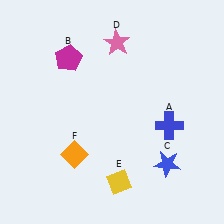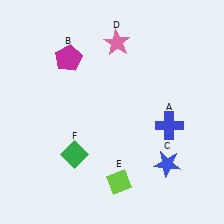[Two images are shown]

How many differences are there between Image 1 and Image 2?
There are 2 differences between the two images.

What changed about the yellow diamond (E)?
In Image 1, E is yellow. In Image 2, it changed to lime.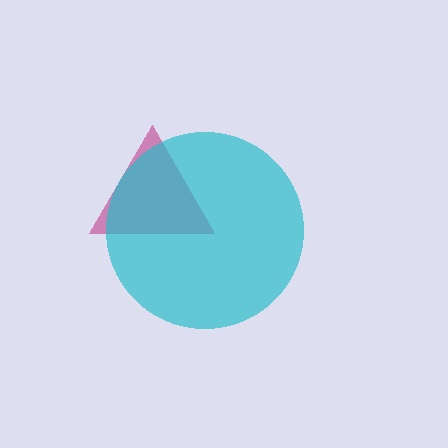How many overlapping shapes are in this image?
There are 2 overlapping shapes in the image.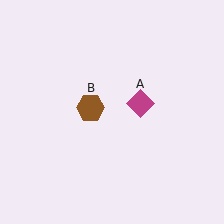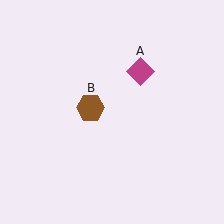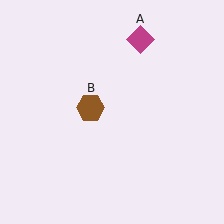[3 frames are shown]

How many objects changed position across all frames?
1 object changed position: magenta diamond (object A).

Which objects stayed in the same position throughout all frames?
Brown hexagon (object B) remained stationary.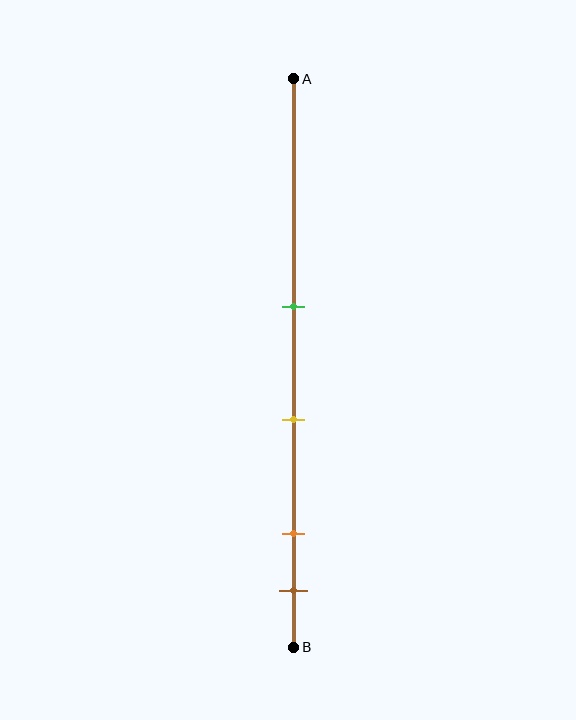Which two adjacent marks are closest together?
The orange and brown marks are the closest adjacent pair.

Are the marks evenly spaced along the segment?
No, the marks are not evenly spaced.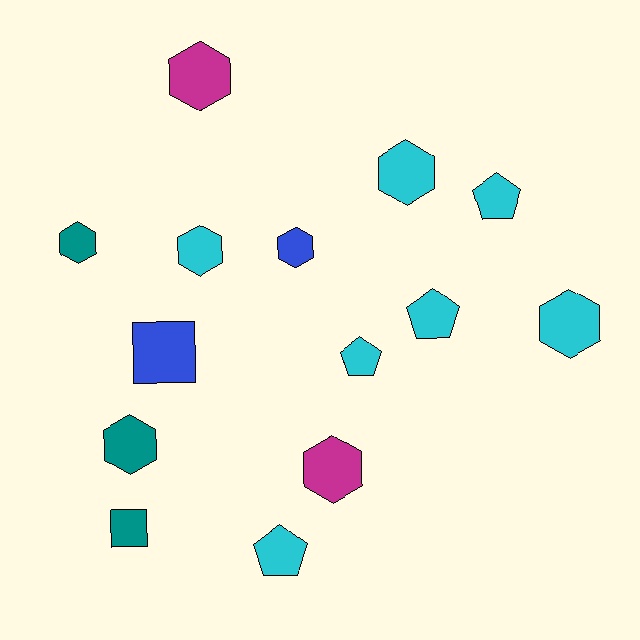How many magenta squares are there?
There are no magenta squares.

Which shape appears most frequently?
Hexagon, with 8 objects.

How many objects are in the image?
There are 14 objects.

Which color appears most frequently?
Cyan, with 7 objects.